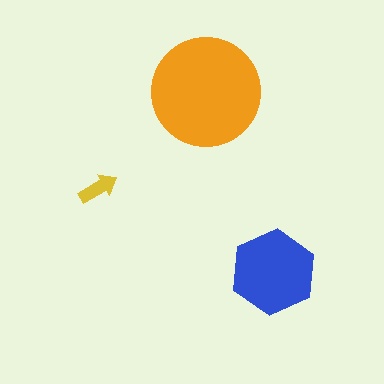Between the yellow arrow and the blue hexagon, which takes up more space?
The blue hexagon.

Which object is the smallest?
The yellow arrow.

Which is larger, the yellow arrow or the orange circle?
The orange circle.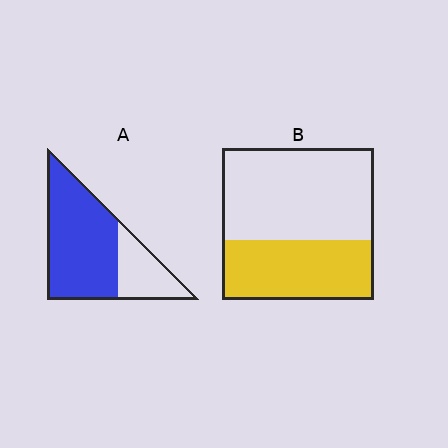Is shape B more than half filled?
No.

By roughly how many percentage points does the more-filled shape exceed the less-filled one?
By roughly 30 percentage points (A over B).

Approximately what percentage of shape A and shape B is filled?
A is approximately 70% and B is approximately 40%.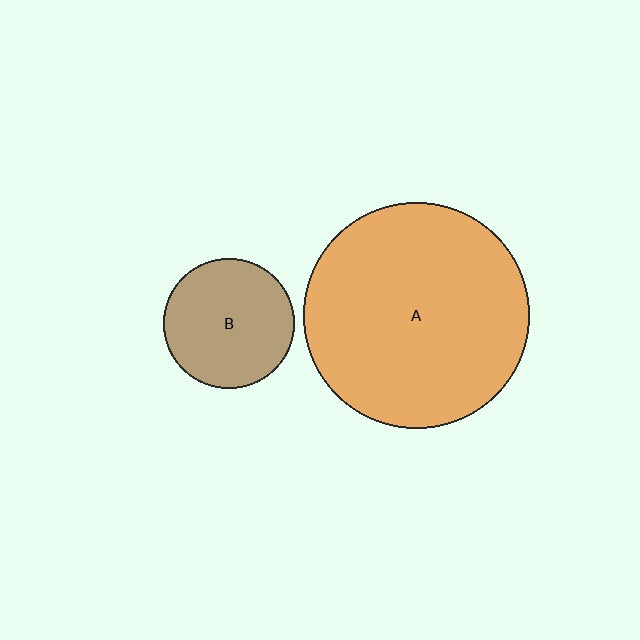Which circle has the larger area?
Circle A (orange).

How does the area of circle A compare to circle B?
Approximately 3.0 times.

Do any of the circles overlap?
No, none of the circles overlap.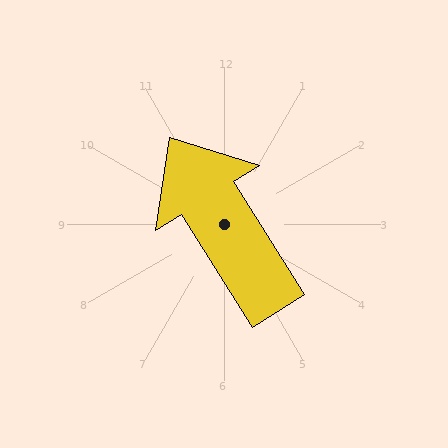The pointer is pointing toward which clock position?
Roughly 11 o'clock.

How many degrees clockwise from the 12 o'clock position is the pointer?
Approximately 328 degrees.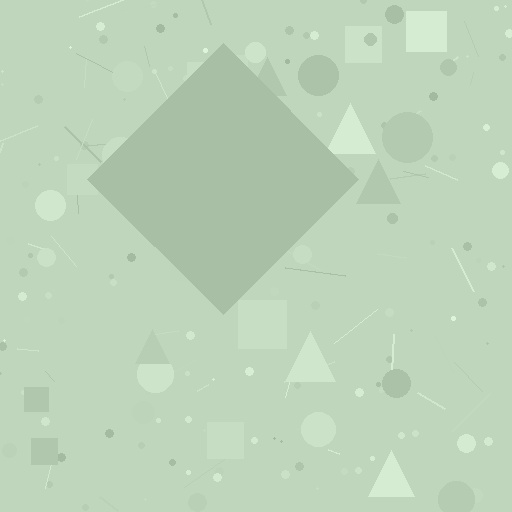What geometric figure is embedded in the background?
A diamond is embedded in the background.